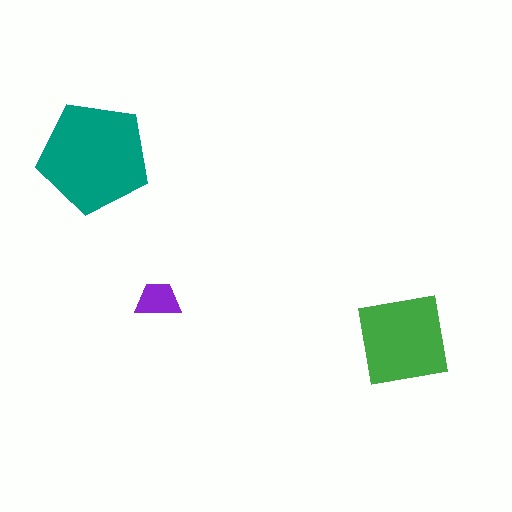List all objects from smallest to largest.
The purple trapezoid, the green square, the teal pentagon.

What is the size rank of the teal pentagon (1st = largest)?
1st.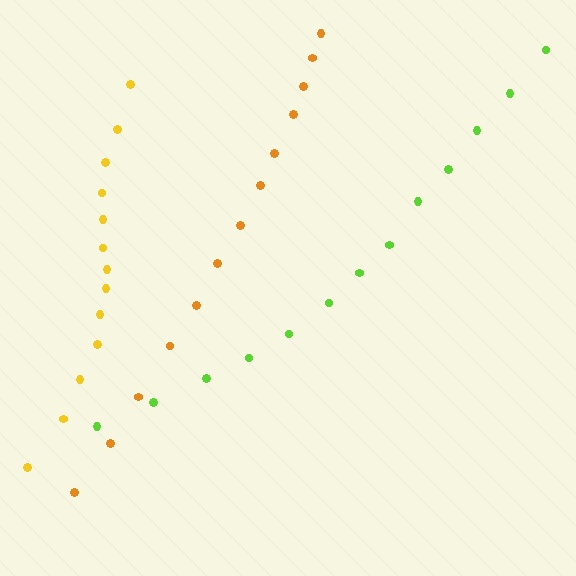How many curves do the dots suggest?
There are 3 distinct paths.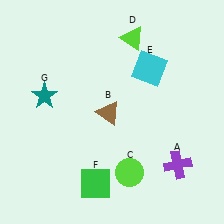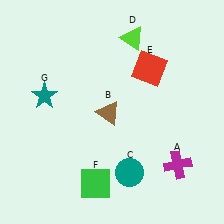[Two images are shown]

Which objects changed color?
A changed from purple to magenta. C changed from lime to teal. E changed from cyan to red.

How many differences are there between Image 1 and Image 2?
There are 3 differences between the two images.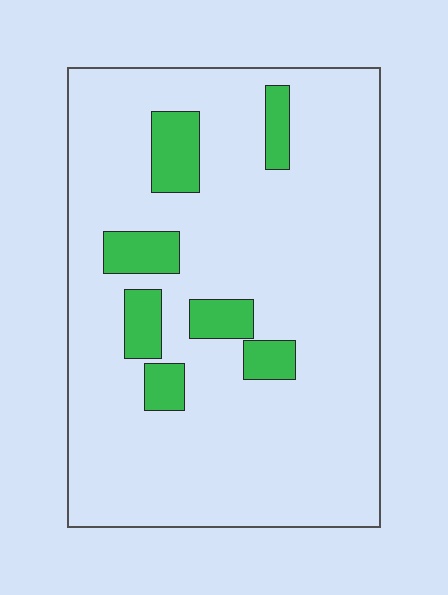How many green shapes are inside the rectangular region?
7.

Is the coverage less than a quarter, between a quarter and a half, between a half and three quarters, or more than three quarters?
Less than a quarter.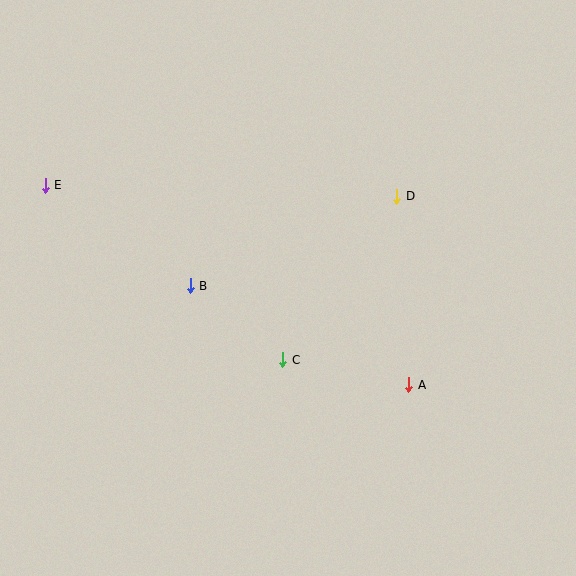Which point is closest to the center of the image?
Point C at (283, 360) is closest to the center.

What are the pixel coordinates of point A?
Point A is at (409, 385).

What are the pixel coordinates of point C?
Point C is at (283, 360).